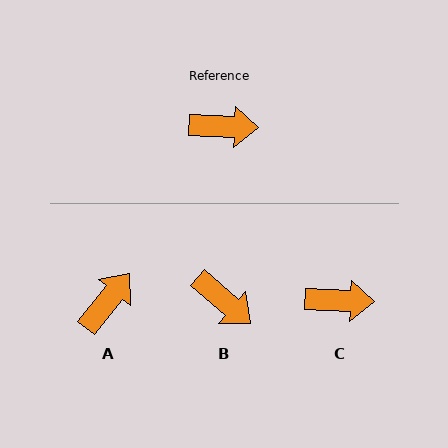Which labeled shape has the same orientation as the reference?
C.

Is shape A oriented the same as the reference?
No, it is off by about 53 degrees.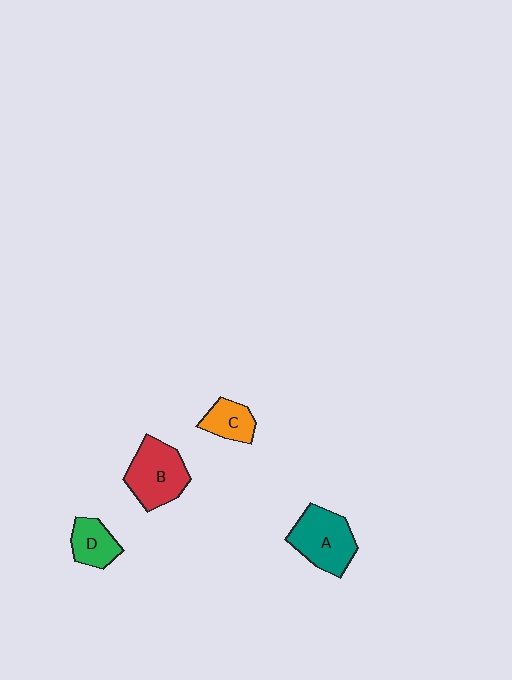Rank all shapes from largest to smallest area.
From largest to smallest: A (teal), B (red), D (green), C (orange).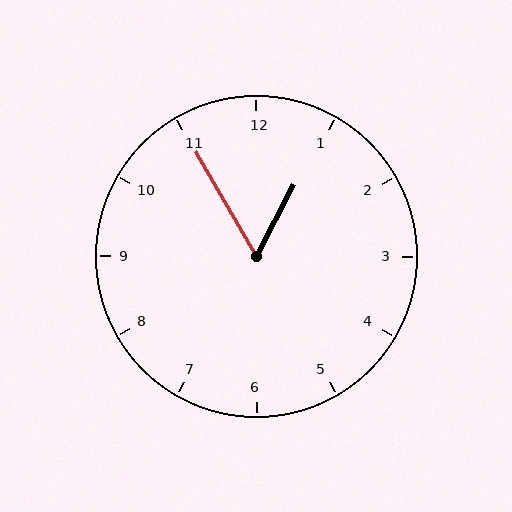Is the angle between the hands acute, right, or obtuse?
It is acute.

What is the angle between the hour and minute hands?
Approximately 58 degrees.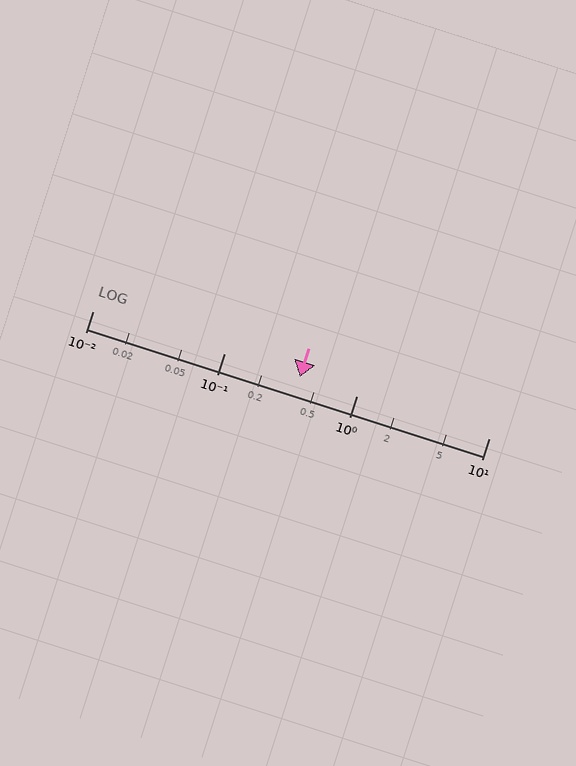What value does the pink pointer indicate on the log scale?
The pointer indicates approximately 0.37.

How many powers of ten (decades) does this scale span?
The scale spans 3 decades, from 0.01 to 10.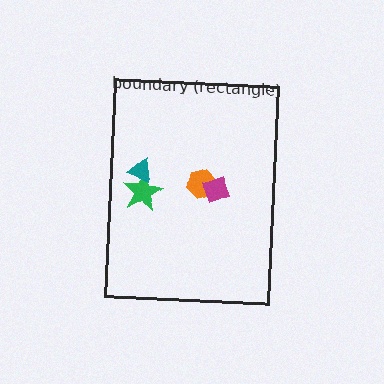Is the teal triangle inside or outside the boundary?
Inside.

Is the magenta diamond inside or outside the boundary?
Inside.